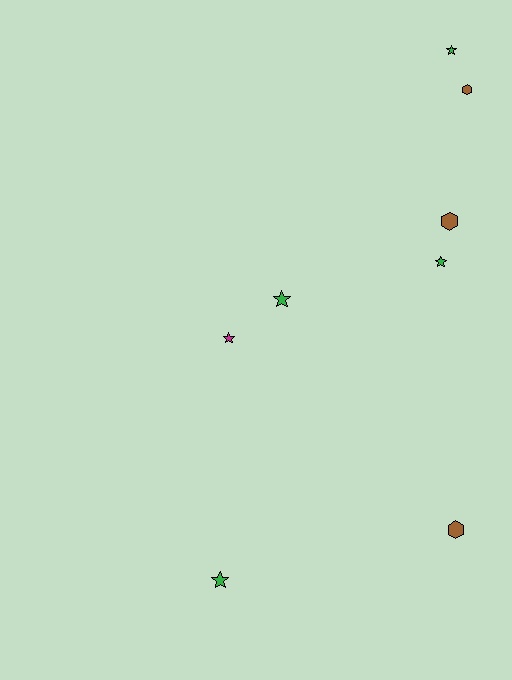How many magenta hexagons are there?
There are no magenta hexagons.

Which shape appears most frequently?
Star, with 5 objects.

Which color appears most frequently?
Green, with 4 objects.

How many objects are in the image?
There are 8 objects.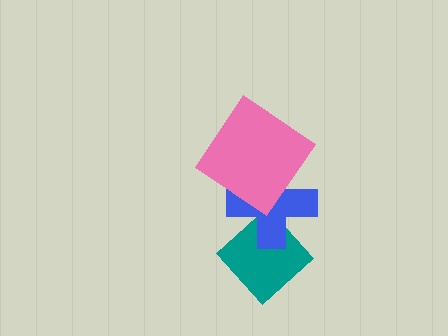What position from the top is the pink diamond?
The pink diamond is 1st from the top.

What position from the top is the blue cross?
The blue cross is 2nd from the top.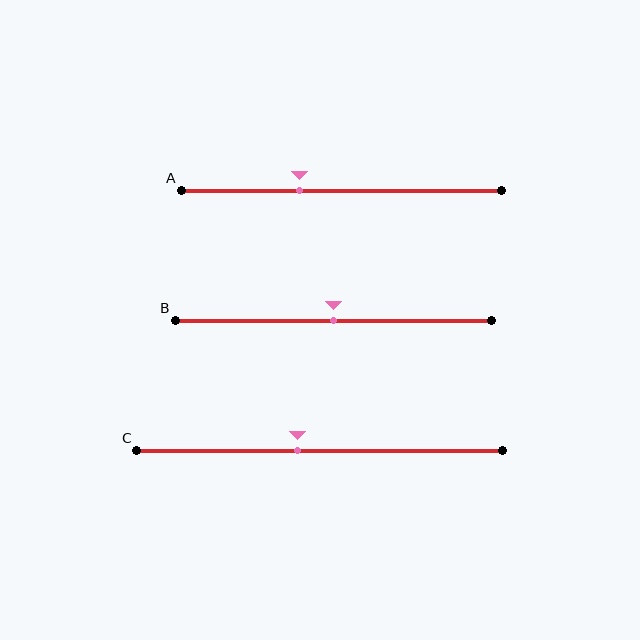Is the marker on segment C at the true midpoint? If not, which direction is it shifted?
No, the marker on segment C is shifted to the left by about 6% of the segment length.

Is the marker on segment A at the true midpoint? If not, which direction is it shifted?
No, the marker on segment A is shifted to the left by about 13% of the segment length.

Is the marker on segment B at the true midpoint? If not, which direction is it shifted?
Yes, the marker on segment B is at the true midpoint.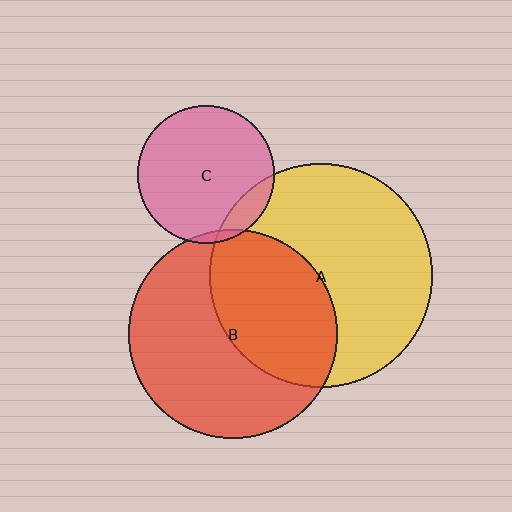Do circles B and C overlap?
Yes.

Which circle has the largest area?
Circle A (yellow).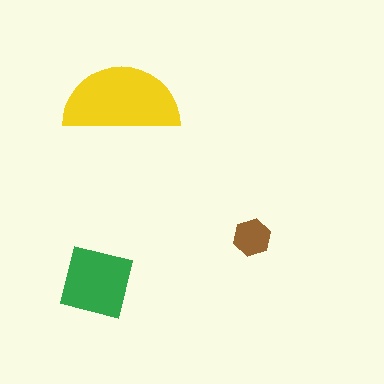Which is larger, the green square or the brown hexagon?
The green square.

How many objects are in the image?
There are 3 objects in the image.